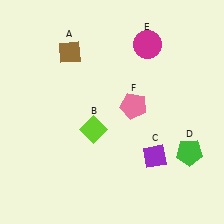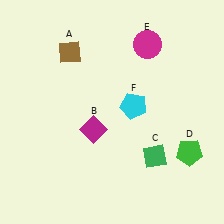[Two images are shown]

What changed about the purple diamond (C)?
In Image 1, C is purple. In Image 2, it changed to green.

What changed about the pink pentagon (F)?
In Image 1, F is pink. In Image 2, it changed to cyan.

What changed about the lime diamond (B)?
In Image 1, B is lime. In Image 2, it changed to magenta.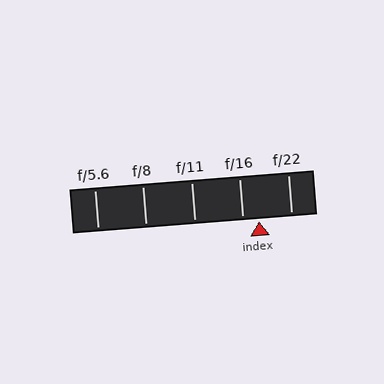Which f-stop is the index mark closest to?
The index mark is closest to f/16.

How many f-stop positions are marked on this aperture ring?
There are 5 f-stop positions marked.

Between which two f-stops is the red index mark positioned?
The index mark is between f/16 and f/22.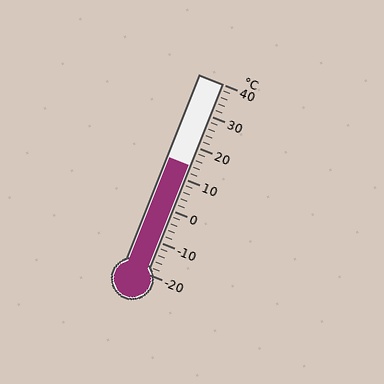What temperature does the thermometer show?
The thermometer shows approximately 14°C.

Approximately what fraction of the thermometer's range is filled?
The thermometer is filled to approximately 55% of its range.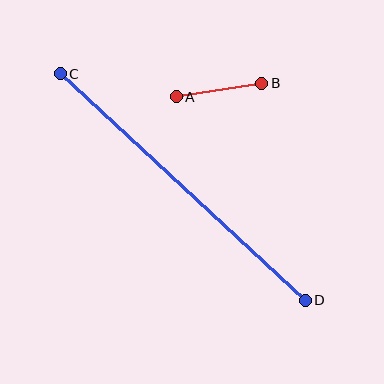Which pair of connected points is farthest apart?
Points C and D are farthest apart.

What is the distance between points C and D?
The distance is approximately 334 pixels.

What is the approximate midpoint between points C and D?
The midpoint is at approximately (183, 187) pixels.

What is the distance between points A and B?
The distance is approximately 86 pixels.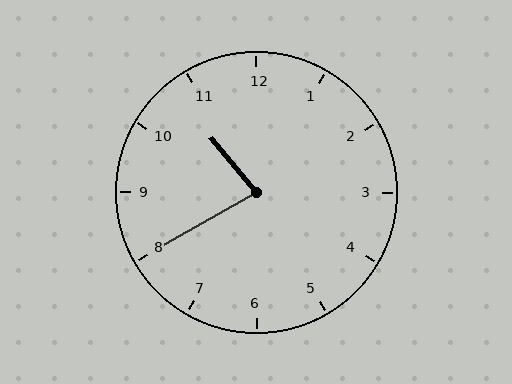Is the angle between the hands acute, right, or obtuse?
It is acute.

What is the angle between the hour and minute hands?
Approximately 80 degrees.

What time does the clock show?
10:40.